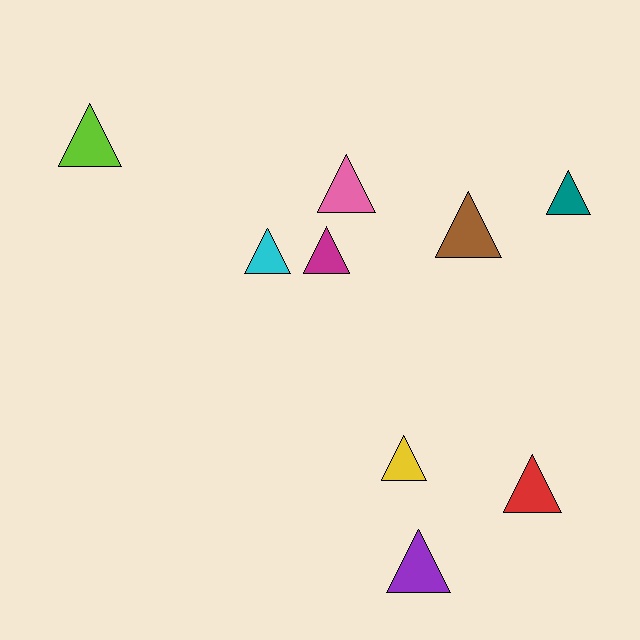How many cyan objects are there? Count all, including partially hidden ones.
There is 1 cyan object.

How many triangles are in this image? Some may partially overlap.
There are 9 triangles.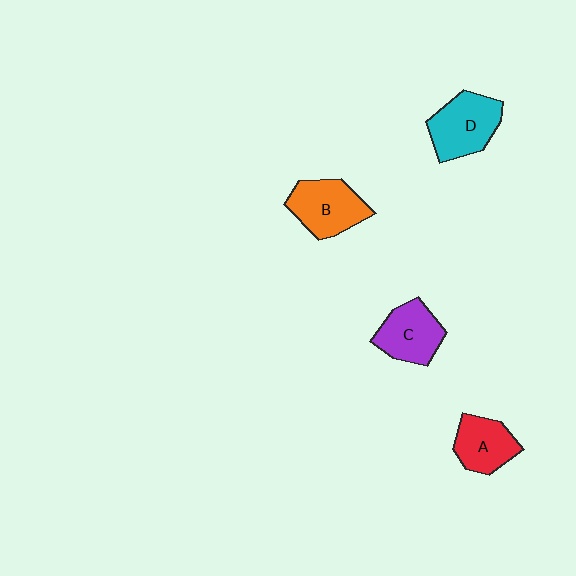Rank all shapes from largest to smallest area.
From largest to smallest: D (cyan), B (orange), C (purple), A (red).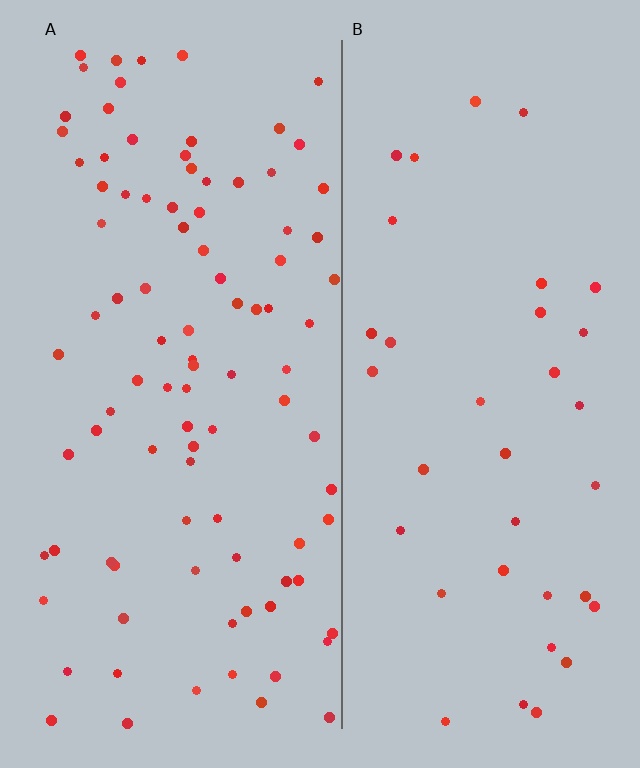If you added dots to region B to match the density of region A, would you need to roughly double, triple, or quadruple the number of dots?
Approximately triple.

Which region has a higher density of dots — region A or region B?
A (the left).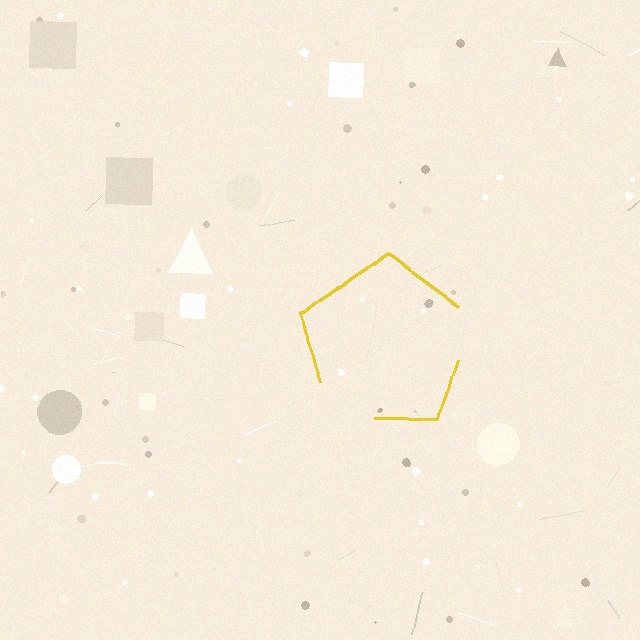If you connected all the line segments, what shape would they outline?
They would outline a pentagon.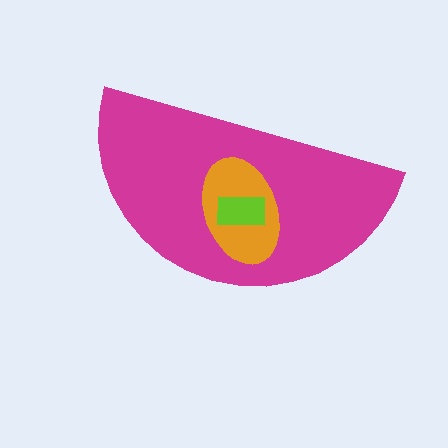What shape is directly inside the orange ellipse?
The lime rectangle.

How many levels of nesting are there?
3.